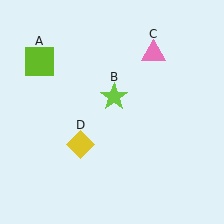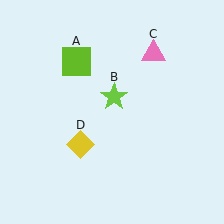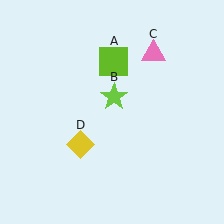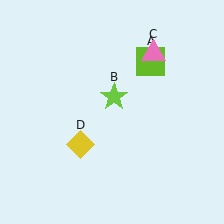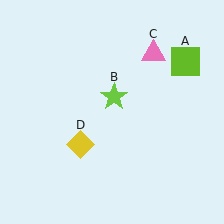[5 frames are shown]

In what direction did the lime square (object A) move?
The lime square (object A) moved right.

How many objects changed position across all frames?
1 object changed position: lime square (object A).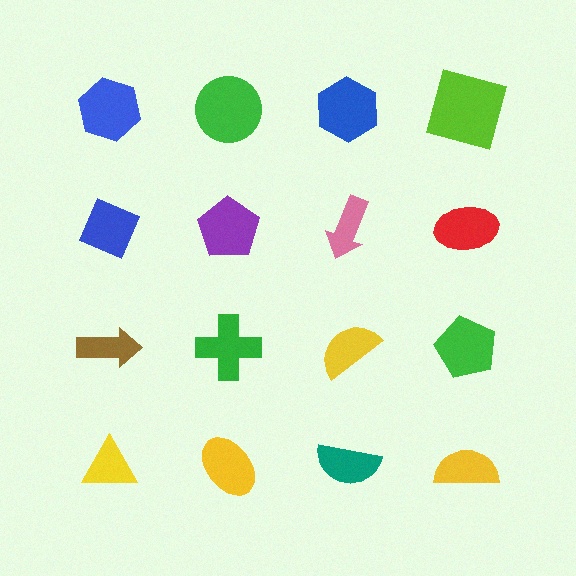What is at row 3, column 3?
A yellow semicircle.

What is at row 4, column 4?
A yellow semicircle.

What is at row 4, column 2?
A yellow ellipse.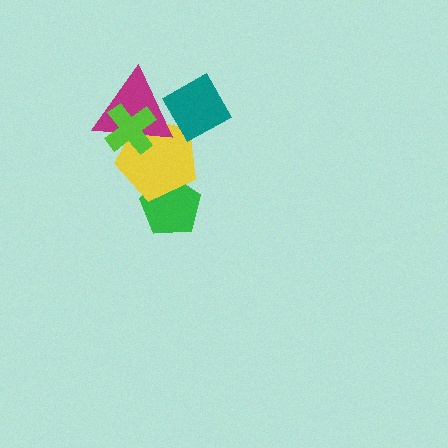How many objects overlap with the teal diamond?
2 objects overlap with the teal diamond.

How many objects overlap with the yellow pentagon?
4 objects overlap with the yellow pentagon.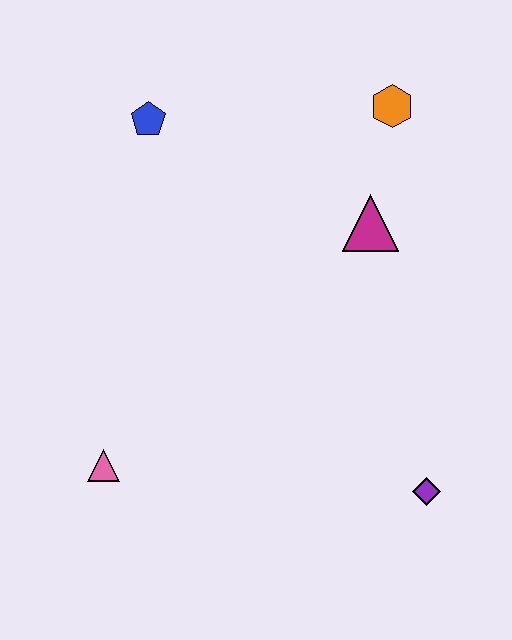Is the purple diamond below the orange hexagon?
Yes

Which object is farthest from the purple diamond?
The blue pentagon is farthest from the purple diamond.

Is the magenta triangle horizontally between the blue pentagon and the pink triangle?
No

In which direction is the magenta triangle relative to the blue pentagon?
The magenta triangle is to the right of the blue pentagon.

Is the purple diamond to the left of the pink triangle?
No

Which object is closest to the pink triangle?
The purple diamond is closest to the pink triangle.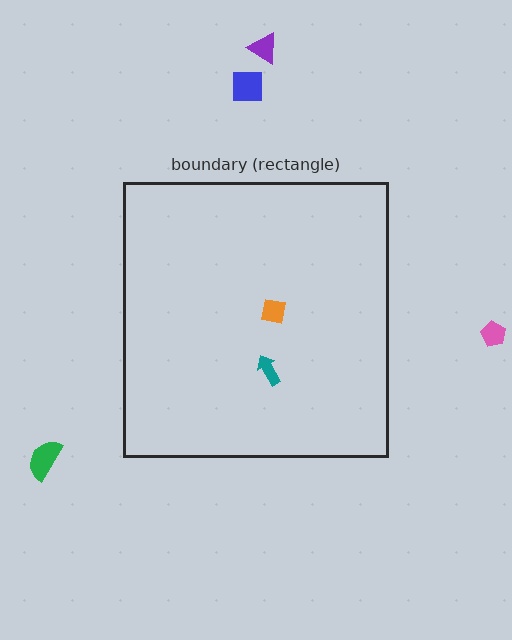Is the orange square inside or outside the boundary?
Inside.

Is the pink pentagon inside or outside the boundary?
Outside.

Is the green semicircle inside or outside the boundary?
Outside.